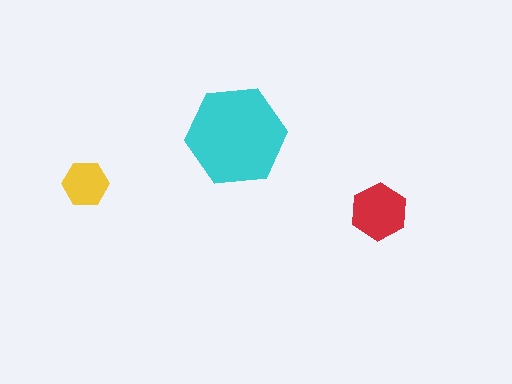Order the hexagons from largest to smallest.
the cyan one, the red one, the yellow one.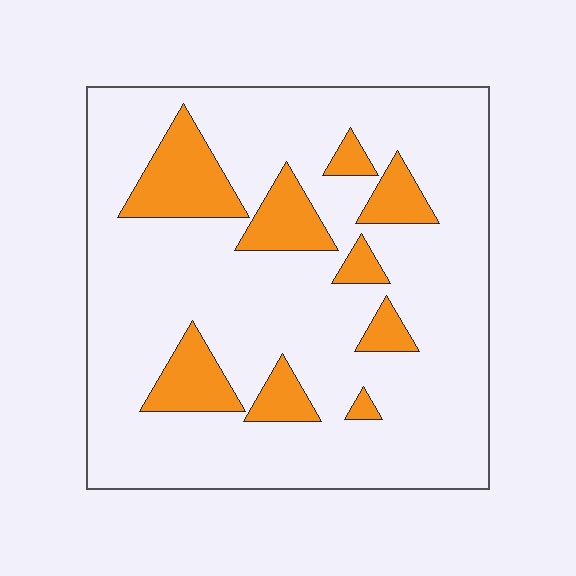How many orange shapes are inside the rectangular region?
9.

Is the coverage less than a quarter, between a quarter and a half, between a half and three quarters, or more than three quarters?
Less than a quarter.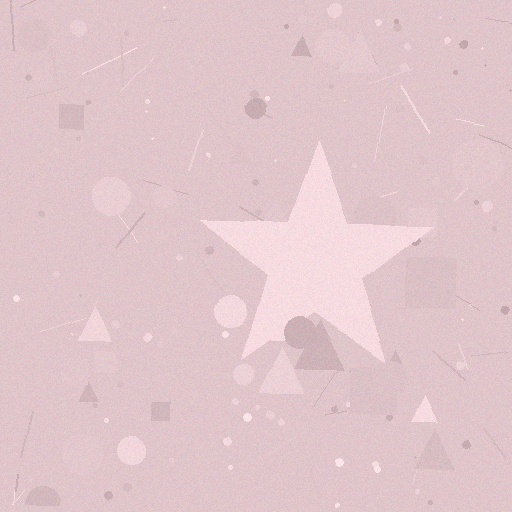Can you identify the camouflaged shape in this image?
The camouflaged shape is a star.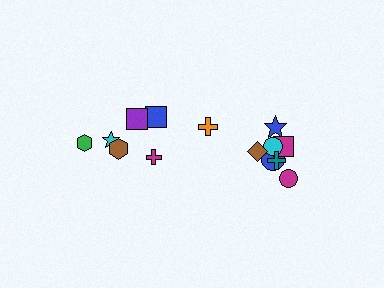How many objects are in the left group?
There are 6 objects.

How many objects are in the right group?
There are 8 objects.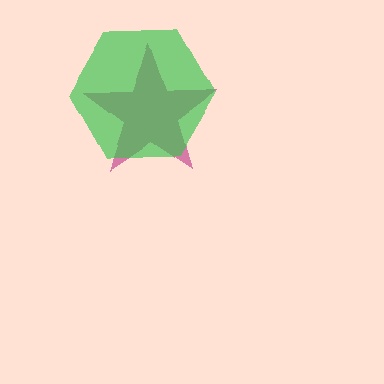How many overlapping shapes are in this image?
There are 2 overlapping shapes in the image.